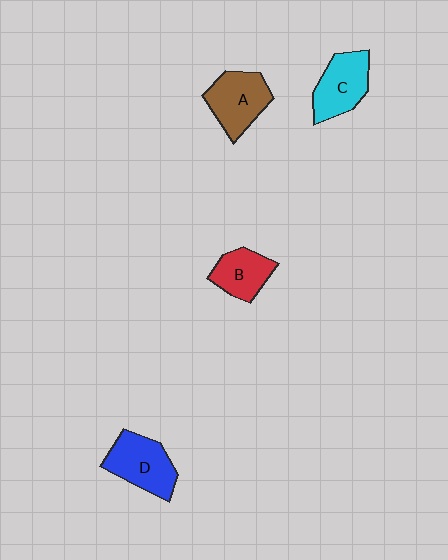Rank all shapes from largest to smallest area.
From largest to smallest: D (blue), A (brown), C (cyan), B (red).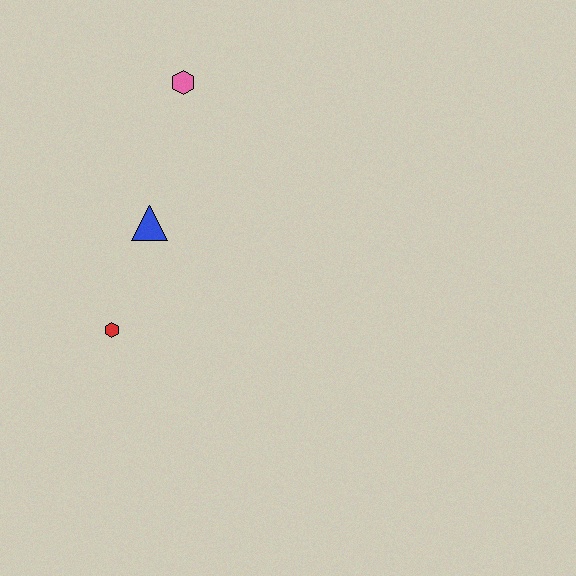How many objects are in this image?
There are 3 objects.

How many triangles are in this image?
There is 1 triangle.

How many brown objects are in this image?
There are no brown objects.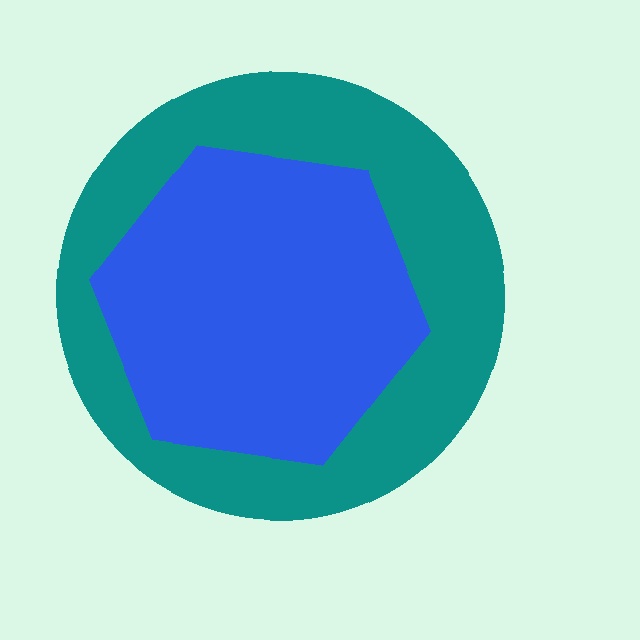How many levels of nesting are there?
2.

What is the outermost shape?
The teal circle.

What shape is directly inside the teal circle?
The blue hexagon.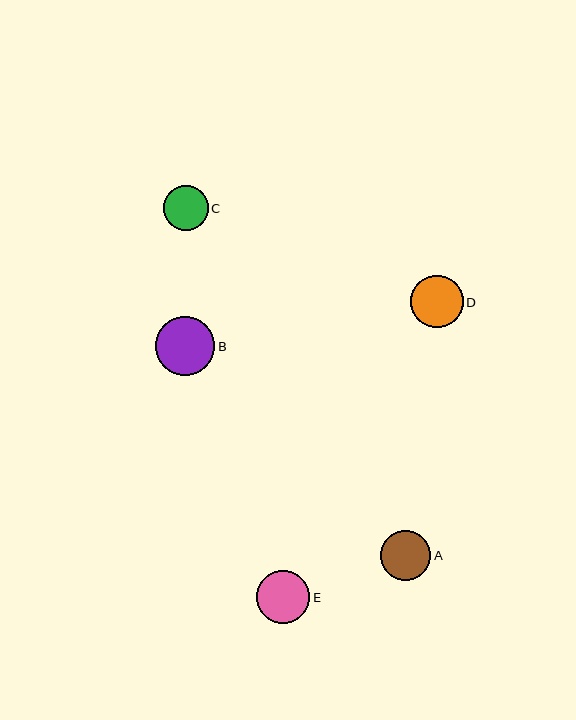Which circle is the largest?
Circle B is the largest with a size of approximately 59 pixels.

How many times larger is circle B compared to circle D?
Circle B is approximately 1.1 times the size of circle D.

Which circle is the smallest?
Circle C is the smallest with a size of approximately 45 pixels.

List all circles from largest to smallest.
From largest to smallest: B, E, D, A, C.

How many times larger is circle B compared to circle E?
Circle B is approximately 1.1 times the size of circle E.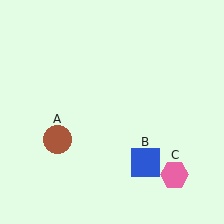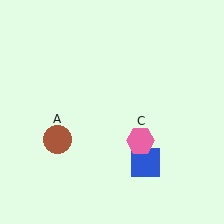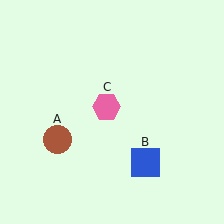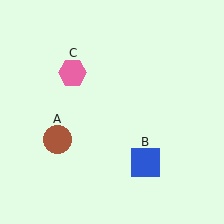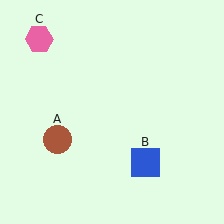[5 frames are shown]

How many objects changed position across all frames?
1 object changed position: pink hexagon (object C).